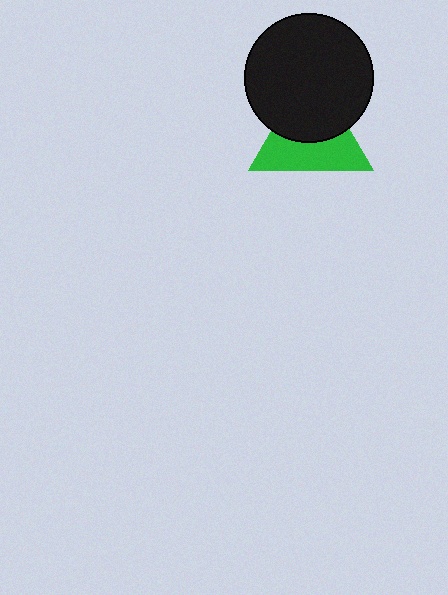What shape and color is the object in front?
The object in front is a black circle.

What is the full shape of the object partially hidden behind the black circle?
The partially hidden object is a green triangle.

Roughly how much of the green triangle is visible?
About half of it is visible (roughly 52%).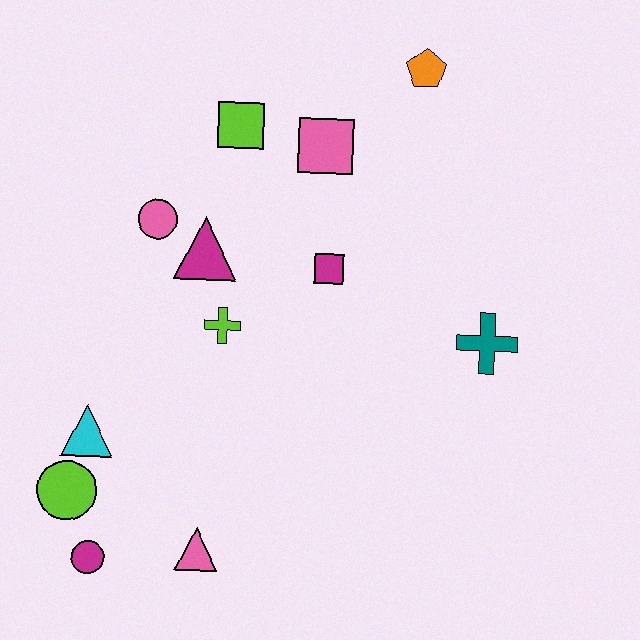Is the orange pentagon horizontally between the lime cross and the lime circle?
No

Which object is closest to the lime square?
The pink square is closest to the lime square.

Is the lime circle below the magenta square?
Yes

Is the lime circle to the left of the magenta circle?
Yes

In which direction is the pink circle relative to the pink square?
The pink circle is to the left of the pink square.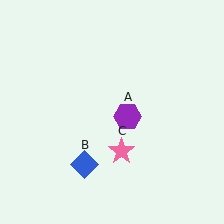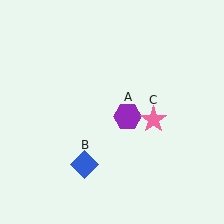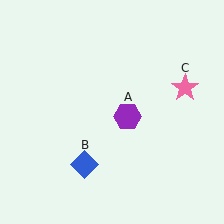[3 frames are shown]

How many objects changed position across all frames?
1 object changed position: pink star (object C).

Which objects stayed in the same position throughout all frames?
Purple hexagon (object A) and blue diamond (object B) remained stationary.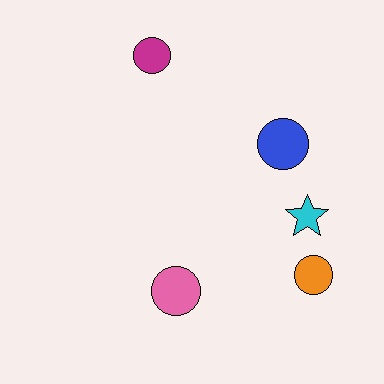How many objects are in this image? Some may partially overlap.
There are 5 objects.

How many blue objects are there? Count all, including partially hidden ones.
There is 1 blue object.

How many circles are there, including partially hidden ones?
There are 4 circles.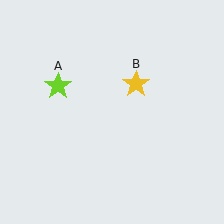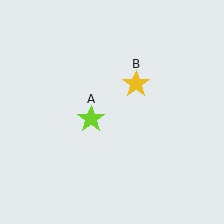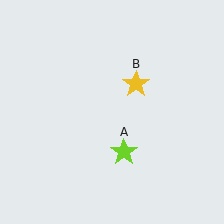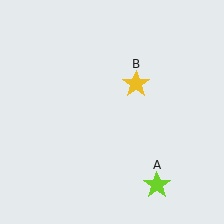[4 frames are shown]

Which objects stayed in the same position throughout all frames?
Yellow star (object B) remained stationary.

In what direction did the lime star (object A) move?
The lime star (object A) moved down and to the right.